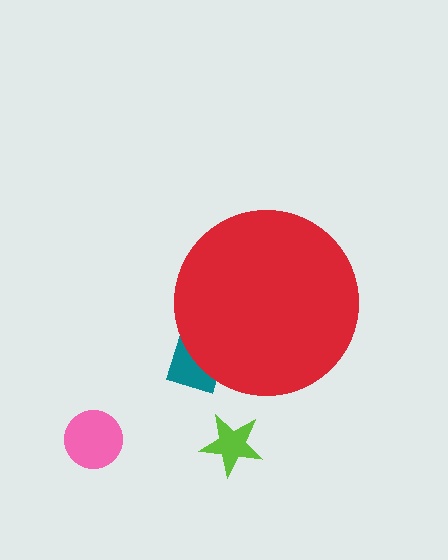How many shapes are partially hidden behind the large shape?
1 shape is partially hidden.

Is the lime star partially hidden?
No, the lime star is fully visible.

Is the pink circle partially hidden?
No, the pink circle is fully visible.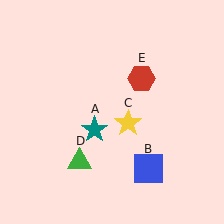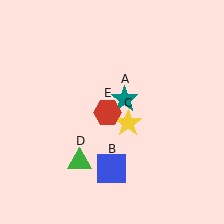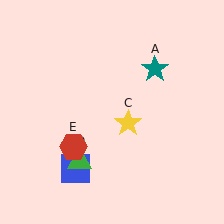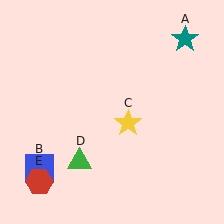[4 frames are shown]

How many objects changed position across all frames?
3 objects changed position: teal star (object A), blue square (object B), red hexagon (object E).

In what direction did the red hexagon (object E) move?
The red hexagon (object E) moved down and to the left.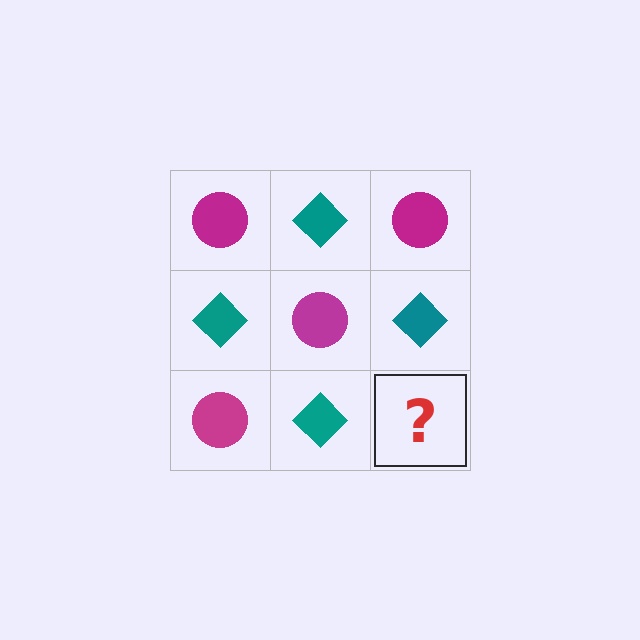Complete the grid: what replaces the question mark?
The question mark should be replaced with a magenta circle.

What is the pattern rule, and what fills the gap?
The rule is that it alternates magenta circle and teal diamond in a checkerboard pattern. The gap should be filled with a magenta circle.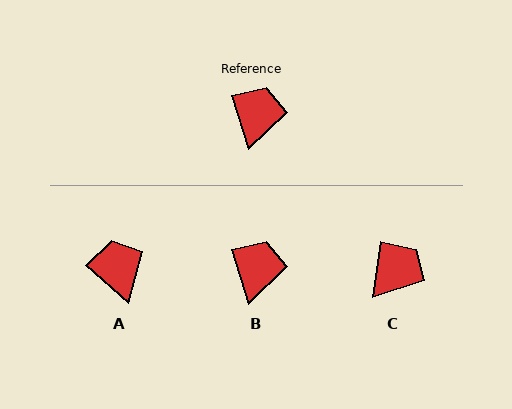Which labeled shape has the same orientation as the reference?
B.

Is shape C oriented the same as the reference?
No, it is off by about 25 degrees.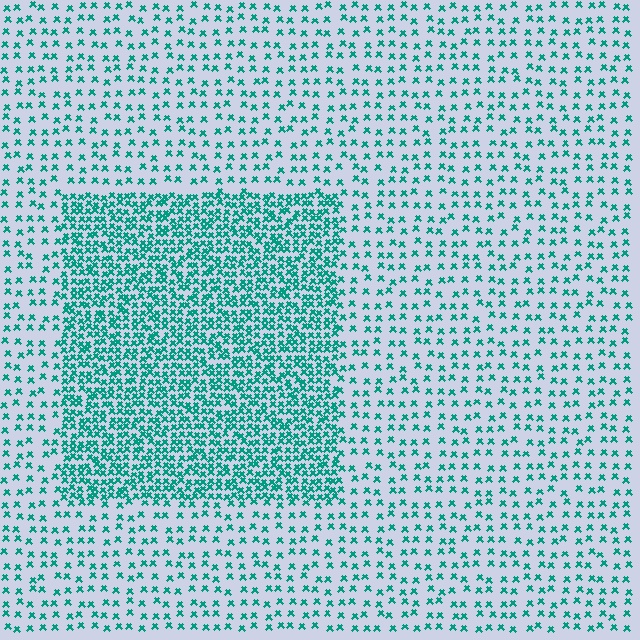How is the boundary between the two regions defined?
The boundary is defined by a change in element density (approximately 2.6x ratio). All elements are the same color, size, and shape.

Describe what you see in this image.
The image contains small teal elements arranged at two different densities. A rectangle-shaped region is visible where the elements are more densely packed than the surrounding area.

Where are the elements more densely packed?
The elements are more densely packed inside the rectangle boundary.